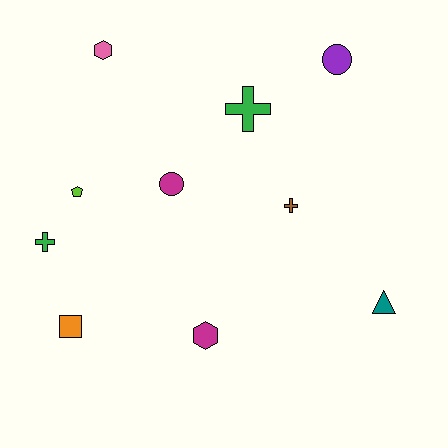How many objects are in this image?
There are 10 objects.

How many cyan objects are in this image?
There are no cyan objects.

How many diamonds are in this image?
There are no diamonds.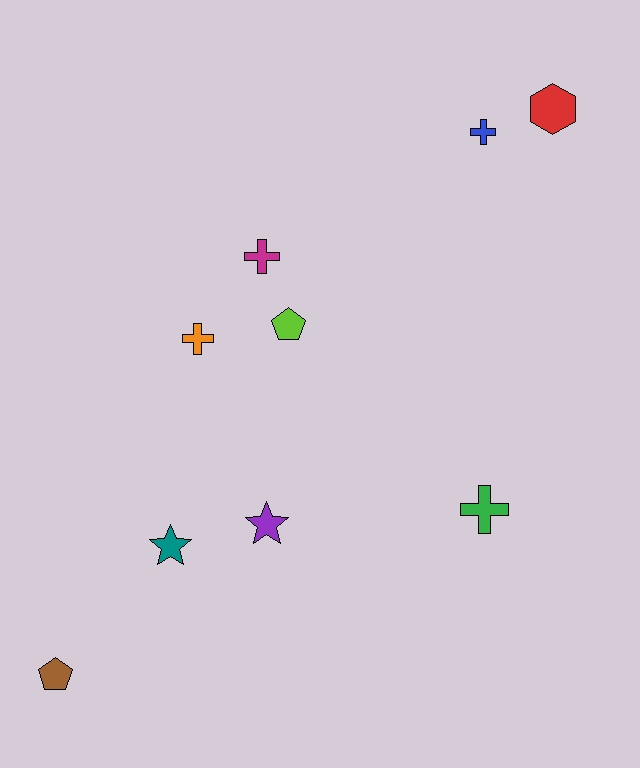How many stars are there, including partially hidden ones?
There are 2 stars.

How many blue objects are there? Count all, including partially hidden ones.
There is 1 blue object.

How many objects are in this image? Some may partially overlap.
There are 9 objects.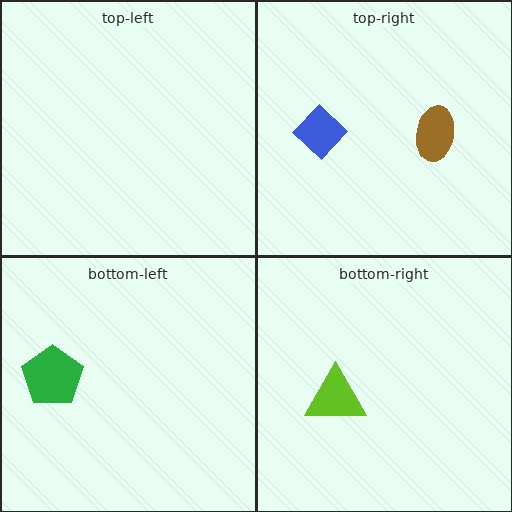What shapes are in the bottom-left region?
The green pentagon.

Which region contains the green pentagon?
The bottom-left region.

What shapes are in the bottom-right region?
The lime triangle.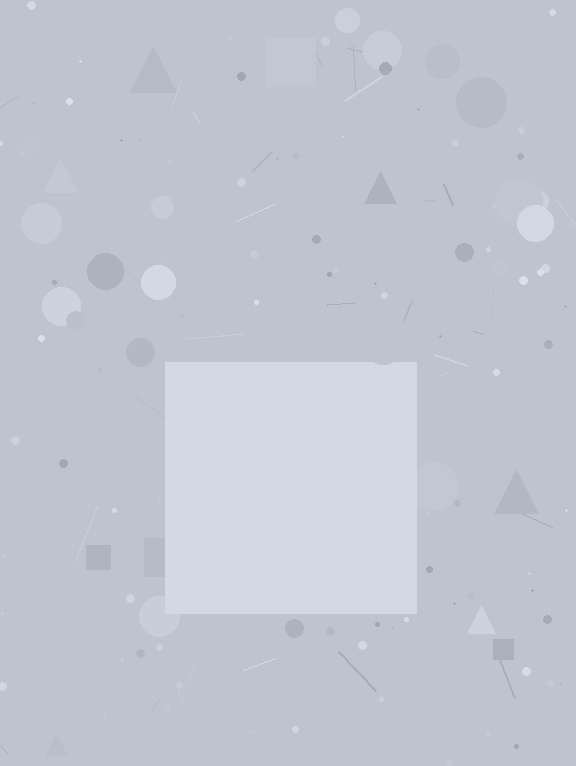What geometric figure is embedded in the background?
A square is embedded in the background.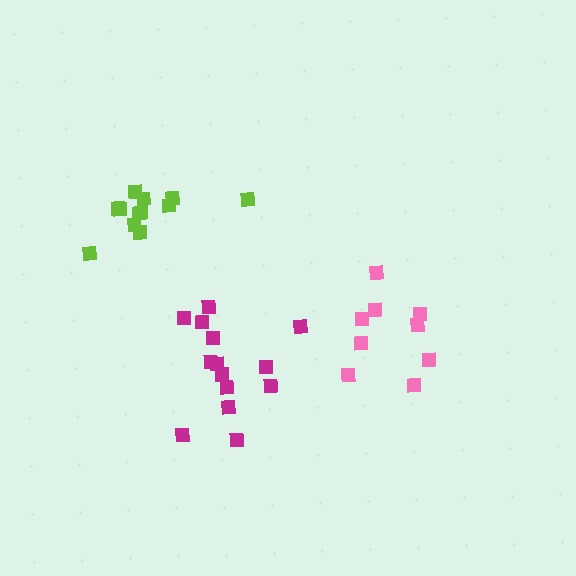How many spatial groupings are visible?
There are 3 spatial groupings.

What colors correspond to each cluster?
The clusters are colored: pink, lime, magenta.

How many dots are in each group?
Group 1: 9 dots, Group 2: 12 dots, Group 3: 14 dots (35 total).